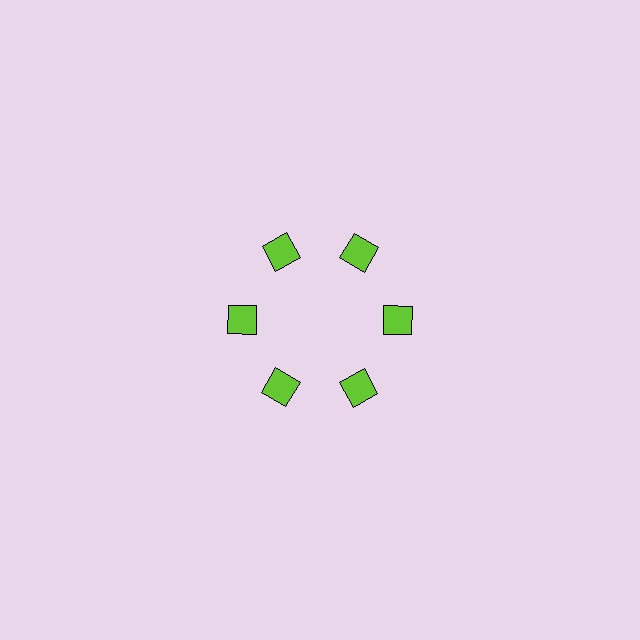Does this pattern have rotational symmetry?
Yes, this pattern has 6-fold rotational symmetry. It looks the same after rotating 60 degrees around the center.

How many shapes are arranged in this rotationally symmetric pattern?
There are 6 shapes, arranged in 6 groups of 1.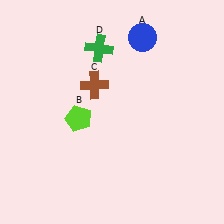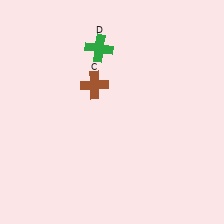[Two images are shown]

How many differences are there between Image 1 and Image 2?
There are 2 differences between the two images.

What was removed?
The blue circle (A), the lime pentagon (B) were removed in Image 2.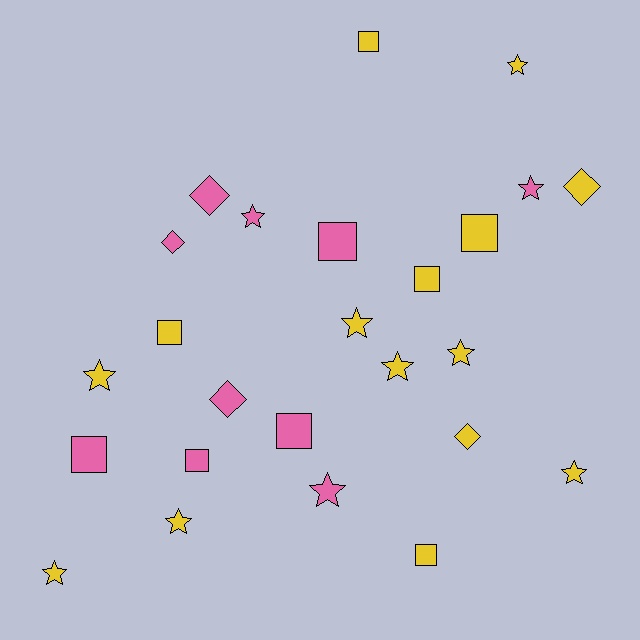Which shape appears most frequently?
Star, with 11 objects.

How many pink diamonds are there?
There are 3 pink diamonds.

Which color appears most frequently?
Yellow, with 15 objects.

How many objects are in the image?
There are 25 objects.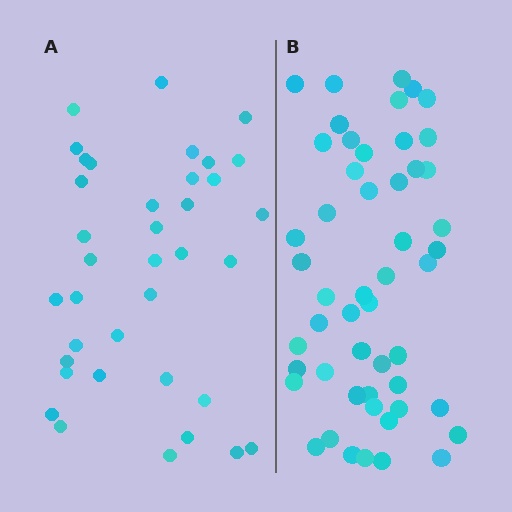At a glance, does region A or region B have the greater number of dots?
Region B (the right region) has more dots.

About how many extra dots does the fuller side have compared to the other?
Region B has approximately 15 more dots than region A.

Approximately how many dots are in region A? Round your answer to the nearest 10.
About 40 dots. (The exact count is 37, which rounds to 40.)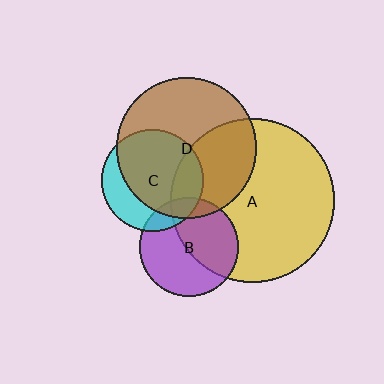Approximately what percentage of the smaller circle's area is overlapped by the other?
Approximately 70%.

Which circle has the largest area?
Circle A (yellow).